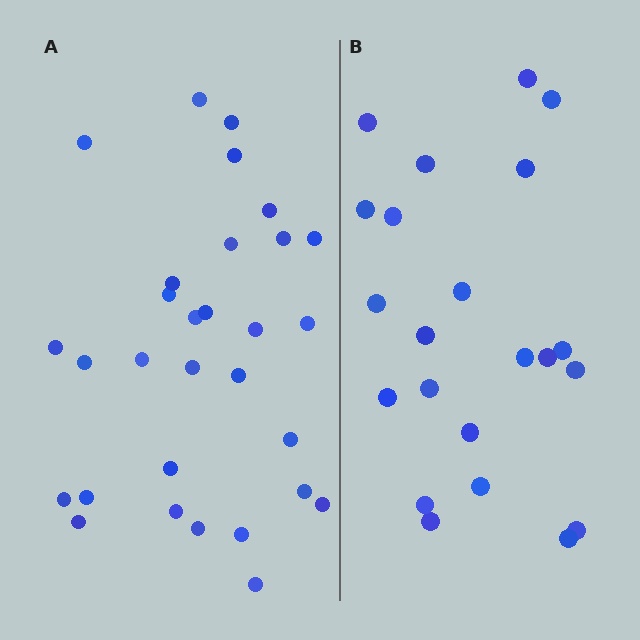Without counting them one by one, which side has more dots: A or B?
Region A (the left region) has more dots.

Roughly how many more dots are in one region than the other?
Region A has roughly 8 or so more dots than region B.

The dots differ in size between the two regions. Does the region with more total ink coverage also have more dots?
No. Region B has more total ink coverage because its dots are larger, but region A actually contains more individual dots. Total area can be misleading — the number of items is what matters here.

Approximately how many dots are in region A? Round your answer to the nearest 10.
About 30 dots.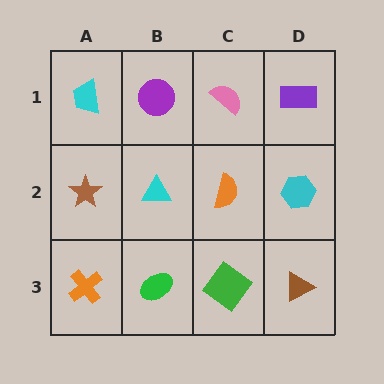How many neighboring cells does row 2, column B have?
4.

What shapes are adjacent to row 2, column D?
A purple rectangle (row 1, column D), a brown triangle (row 3, column D), an orange semicircle (row 2, column C).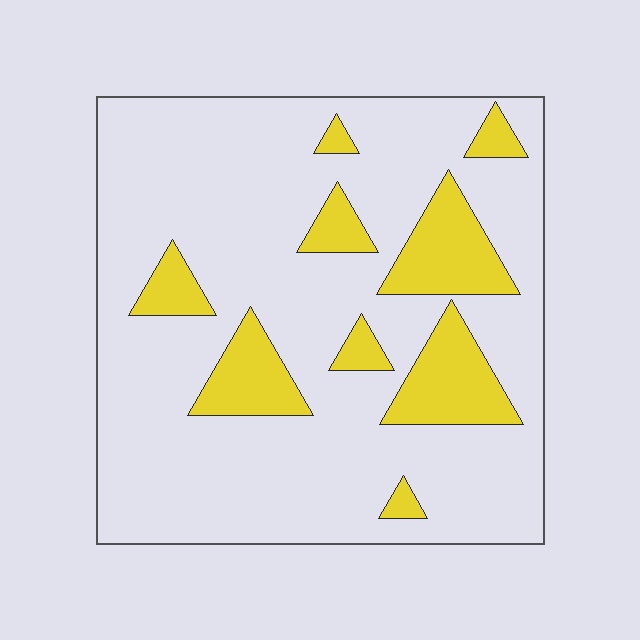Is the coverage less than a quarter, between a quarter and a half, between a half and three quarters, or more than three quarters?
Less than a quarter.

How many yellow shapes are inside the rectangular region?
9.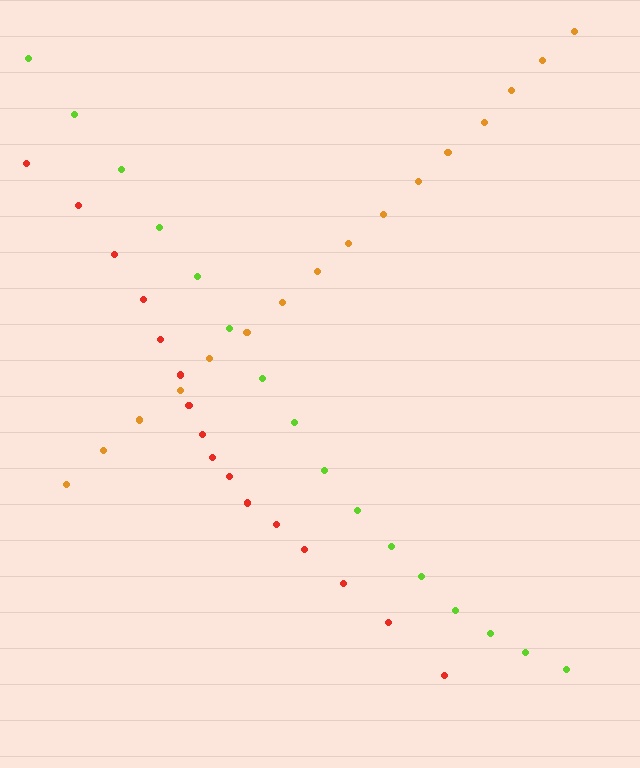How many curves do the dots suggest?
There are 3 distinct paths.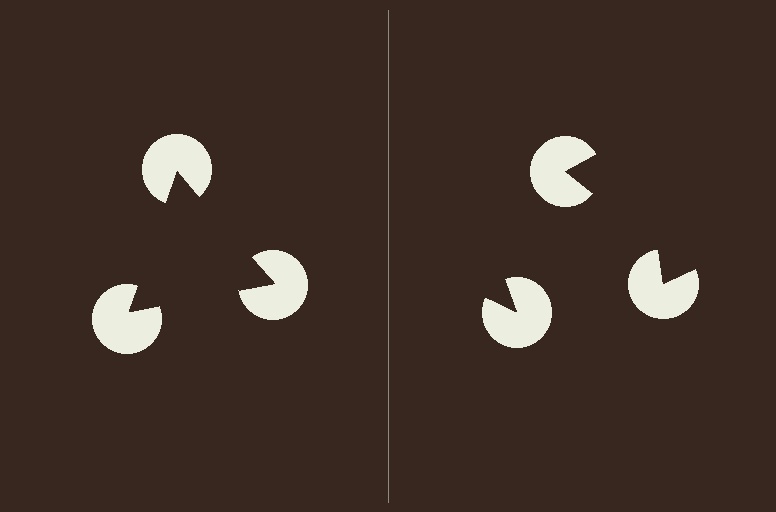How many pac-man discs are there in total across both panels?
6 — 3 on each side.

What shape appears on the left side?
An illusory triangle.